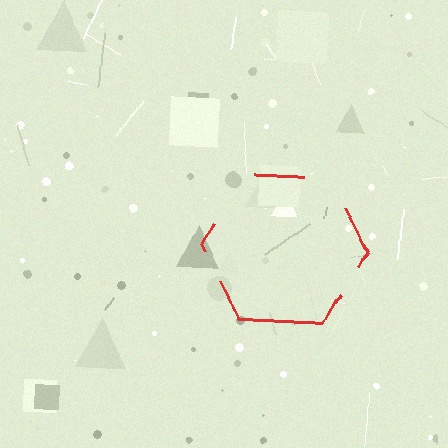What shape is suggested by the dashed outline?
The dashed outline suggests a hexagon.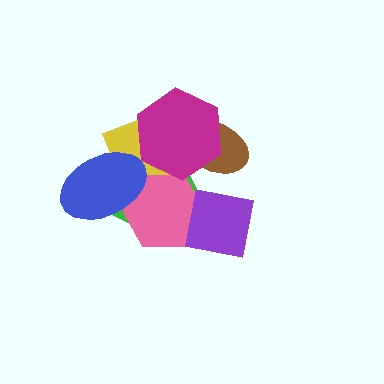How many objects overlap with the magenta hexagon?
4 objects overlap with the magenta hexagon.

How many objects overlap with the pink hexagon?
5 objects overlap with the pink hexagon.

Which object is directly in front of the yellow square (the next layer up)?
The pink hexagon is directly in front of the yellow square.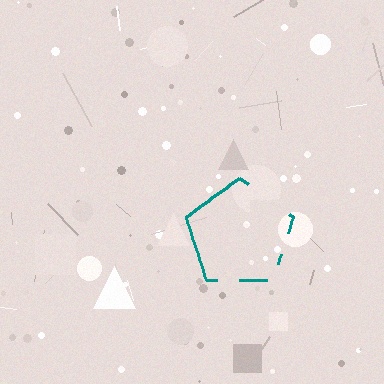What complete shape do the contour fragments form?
The contour fragments form a pentagon.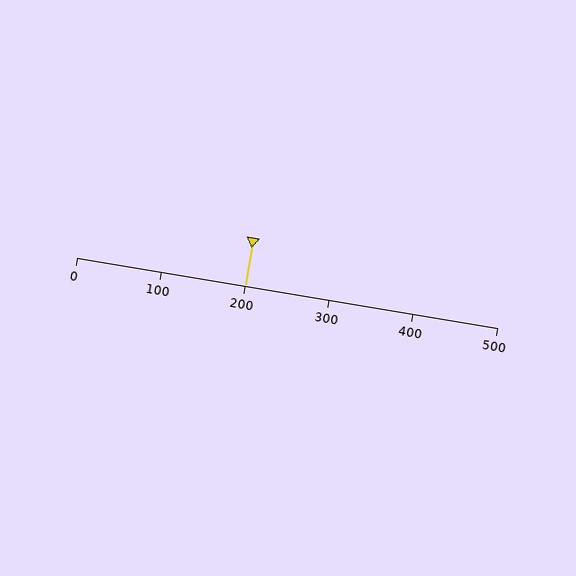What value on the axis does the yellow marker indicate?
The marker indicates approximately 200.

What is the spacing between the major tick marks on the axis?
The major ticks are spaced 100 apart.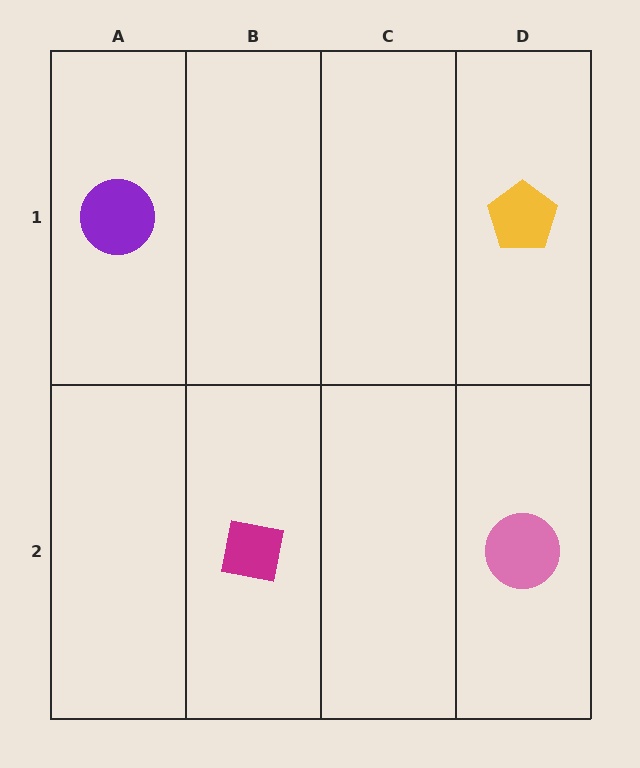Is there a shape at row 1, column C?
No, that cell is empty.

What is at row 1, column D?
A yellow pentagon.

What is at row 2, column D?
A pink circle.